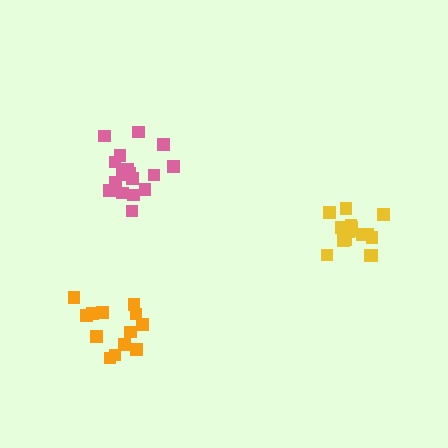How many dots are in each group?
Group 1: 18 dots, Group 2: 16 dots, Group 3: 13 dots (47 total).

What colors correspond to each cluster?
The clusters are colored: pink, yellow, orange.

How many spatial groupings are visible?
There are 3 spatial groupings.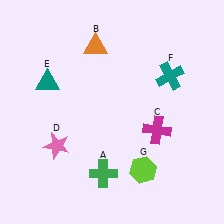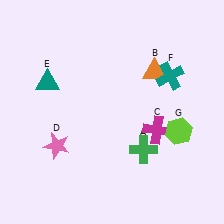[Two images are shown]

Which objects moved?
The objects that moved are: the green cross (A), the orange triangle (B), the lime hexagon (G).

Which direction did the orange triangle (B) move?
The orange triangle (B) moved right.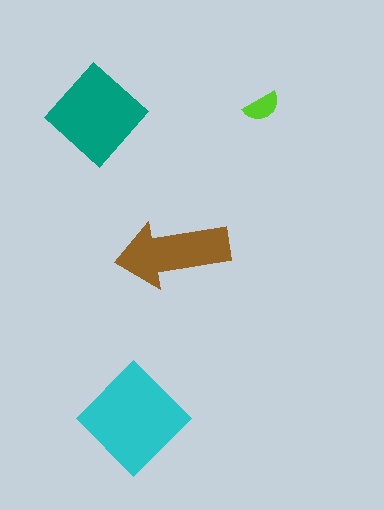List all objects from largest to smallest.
The cyan diamond, the teal diamond, the brown arrow, the lime semicircle.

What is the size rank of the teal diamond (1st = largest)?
2nd.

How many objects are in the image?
There are 4 objects in the image.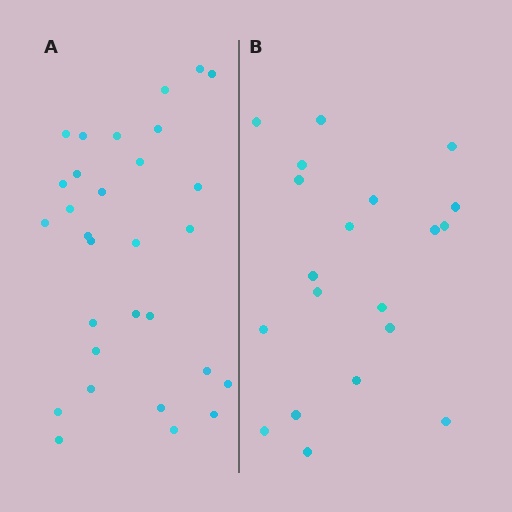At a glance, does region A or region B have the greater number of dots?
Region A (the left region) has more dots.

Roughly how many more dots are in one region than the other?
Region A has roughly 10 or so more dots than region B.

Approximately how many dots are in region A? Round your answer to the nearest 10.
About 30 dots.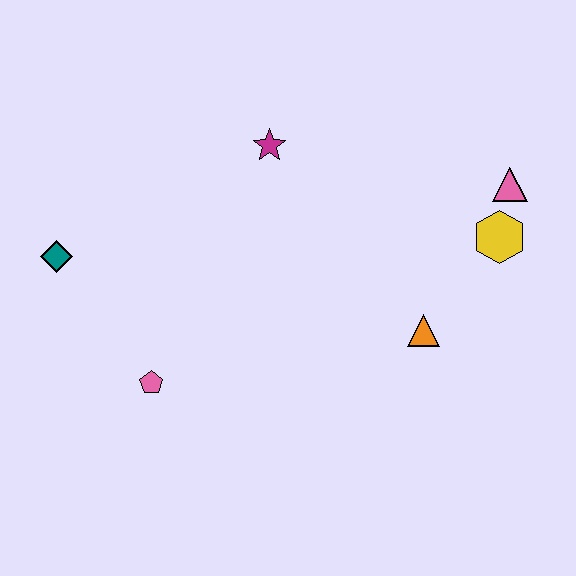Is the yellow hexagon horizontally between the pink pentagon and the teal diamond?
No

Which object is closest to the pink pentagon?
The teal diamond is closest to the pink pentagon.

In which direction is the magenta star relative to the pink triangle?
The magenta star is to the left of the pink triangle.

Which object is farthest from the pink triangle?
The teal diamond is farthest from the pink triangle.